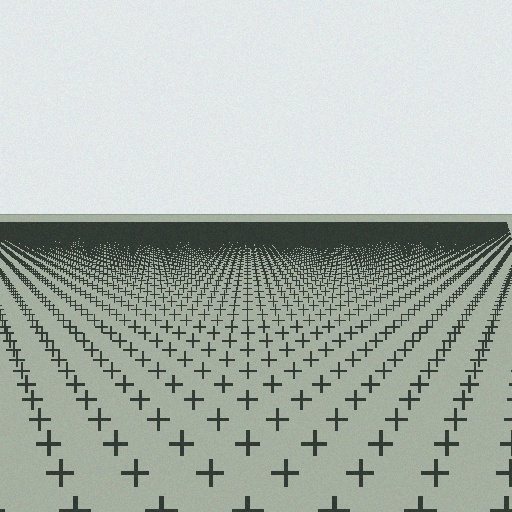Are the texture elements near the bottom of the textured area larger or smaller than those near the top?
Larger. Near the bottom, elements are closer to the viewer and appear at a bigger on-screen size.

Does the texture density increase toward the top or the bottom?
Density increases toward the top.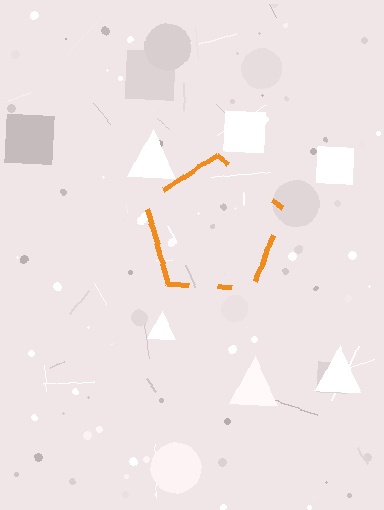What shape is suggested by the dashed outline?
The dashed outline suggests a pentagon.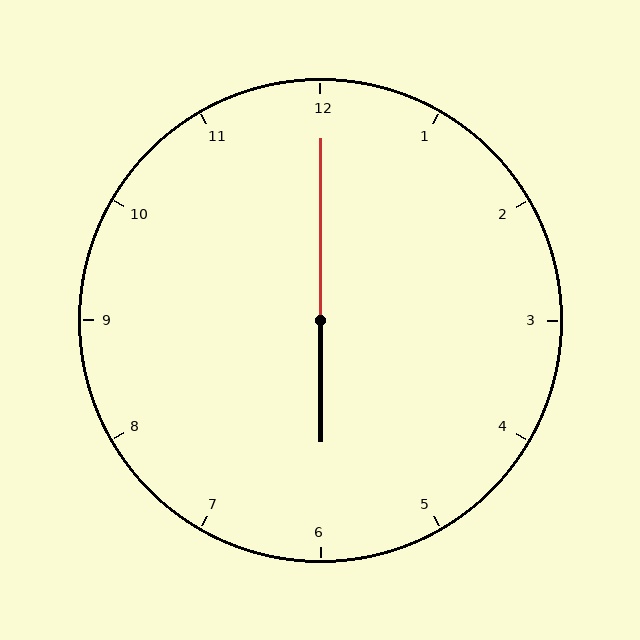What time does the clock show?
6:00.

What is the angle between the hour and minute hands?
Approximately 180 degrees.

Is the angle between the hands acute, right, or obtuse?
It is obtuse.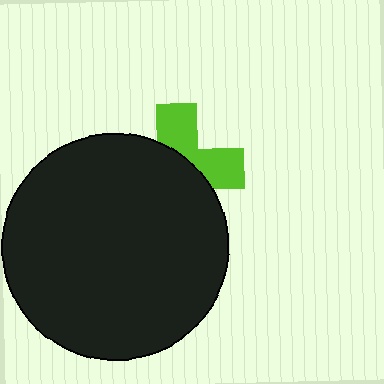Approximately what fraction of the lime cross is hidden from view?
Roughly 59% of the lime cross is hidden behind the black circle.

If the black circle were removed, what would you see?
You would see the complete lime cross.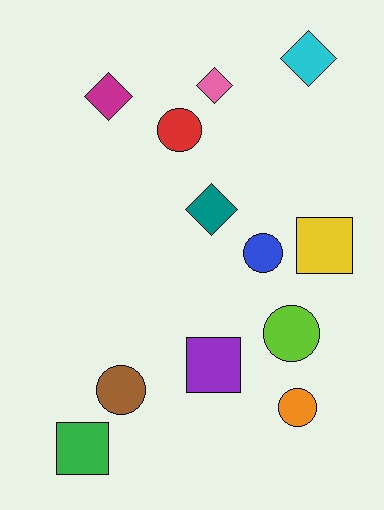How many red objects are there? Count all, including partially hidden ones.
There is 1 red object.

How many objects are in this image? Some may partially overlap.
There are 12 objects.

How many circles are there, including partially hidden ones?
There are 5 circles.